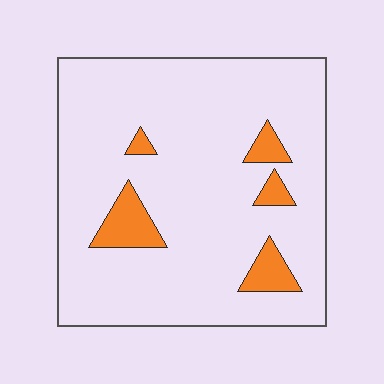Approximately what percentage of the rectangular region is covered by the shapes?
Approximately 10%.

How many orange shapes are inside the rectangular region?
5.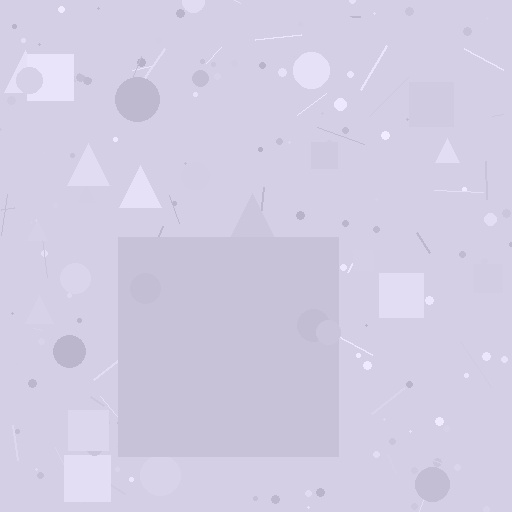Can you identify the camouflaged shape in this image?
The camouflaged shape is a square.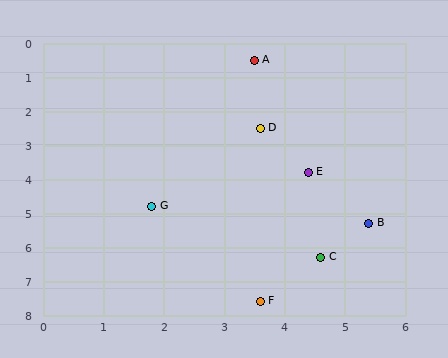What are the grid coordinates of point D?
Point D is at approximately (3.6, 2.5).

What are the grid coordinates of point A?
Point A is at approximately (3.5, 0.5).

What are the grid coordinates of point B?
Point B is at approximately (5.4, 5.3).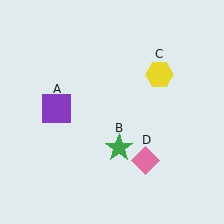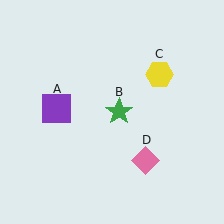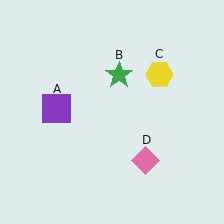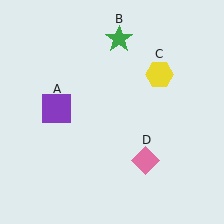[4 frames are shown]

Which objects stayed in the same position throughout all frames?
Purple square (object A) and yellow hexagon (object C) and pink diamond (object D) remained stationary.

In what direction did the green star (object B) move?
The green star (object B) moved up.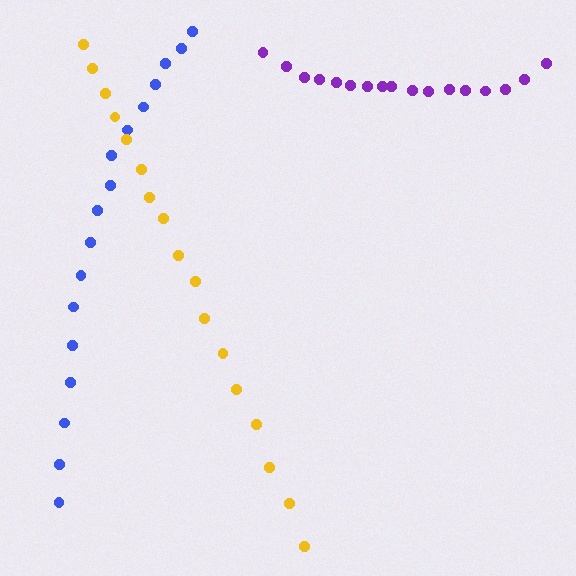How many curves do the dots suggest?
There are 3 distinct paths.